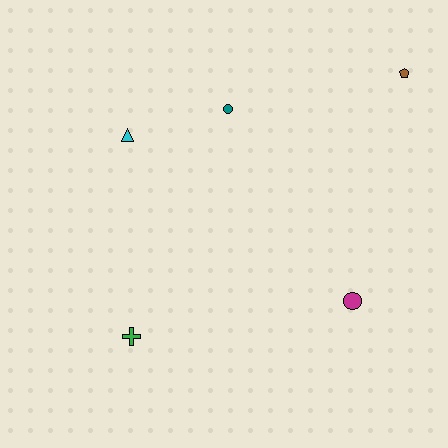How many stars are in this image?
There are no stars.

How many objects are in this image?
There are 5 objects.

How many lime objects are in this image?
There are no lime objects.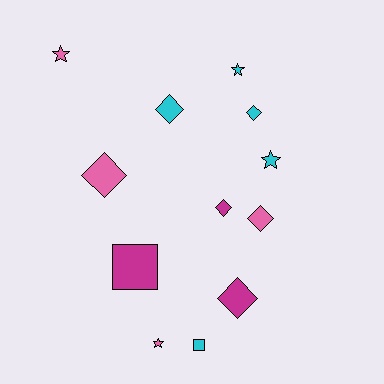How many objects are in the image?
There are 12 objects.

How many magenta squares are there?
There is 1 magenta square.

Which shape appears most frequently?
Diamond, with 6 objects.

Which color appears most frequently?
Cyan, with 5 objects.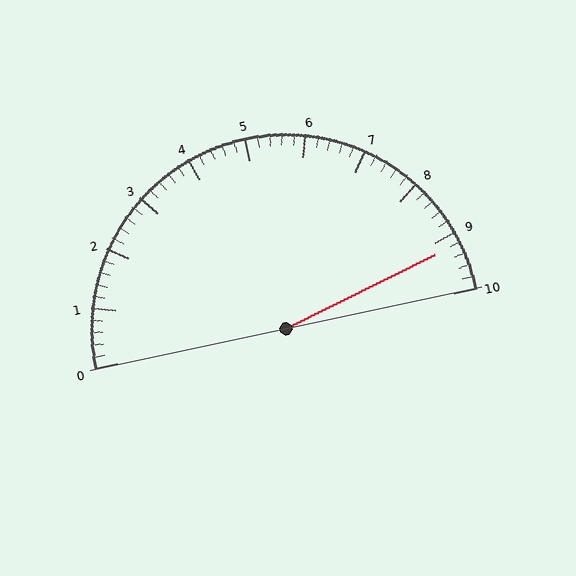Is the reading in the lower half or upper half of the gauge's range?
The reading is in the upper half of the range (0 to 10).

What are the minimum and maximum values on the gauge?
The gauge ranges from 0 to 10.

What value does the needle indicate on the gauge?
The needle indicates approximately 9.2.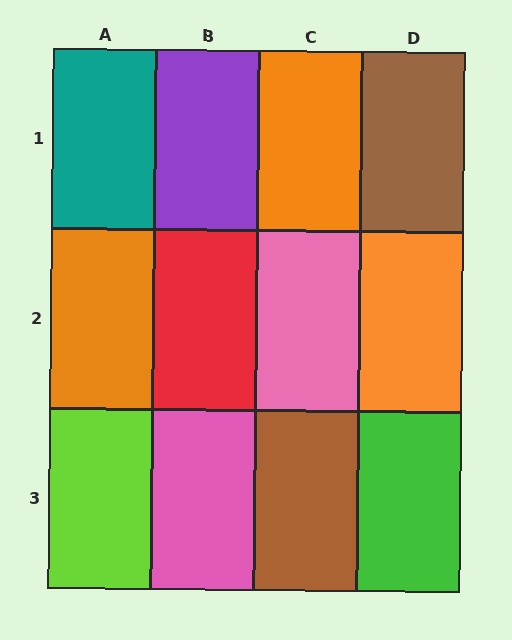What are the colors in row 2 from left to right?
Orange, red, pink, orange.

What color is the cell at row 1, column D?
Brown.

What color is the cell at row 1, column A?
Teal.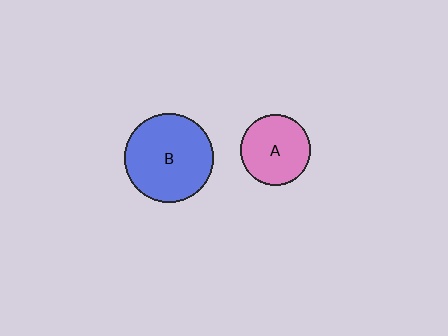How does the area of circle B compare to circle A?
Approximately 1.6 times.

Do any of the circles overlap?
No, none of the circles overlap.